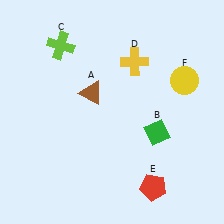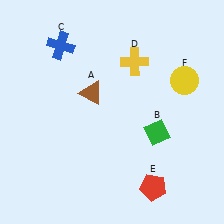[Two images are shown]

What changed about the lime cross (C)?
In Image 1, C is lime. In Image 2, it changed to blue.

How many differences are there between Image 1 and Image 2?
There is 1 difference between the two images.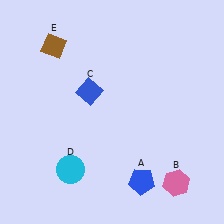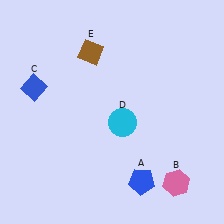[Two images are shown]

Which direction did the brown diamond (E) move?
The brown diamond (E) moved right.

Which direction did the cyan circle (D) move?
The cyan circle (D) moved right.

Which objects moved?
The objects that moved are: the blue diamond (C), the cyan circle (D), the brown diamond (E).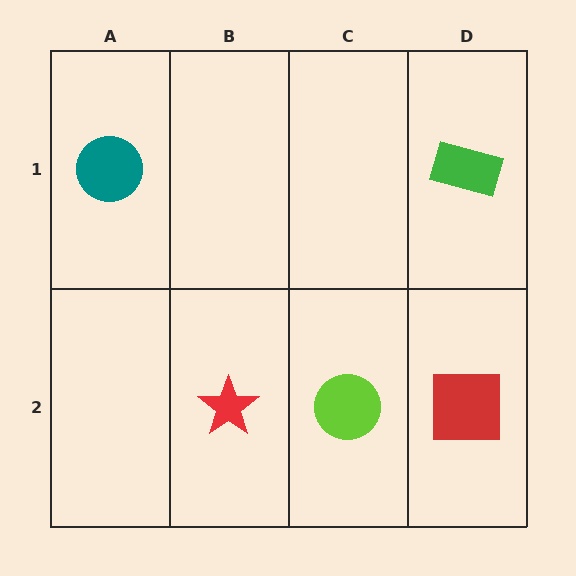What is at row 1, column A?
A teal circle.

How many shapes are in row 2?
3 shapes.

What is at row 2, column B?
A red star.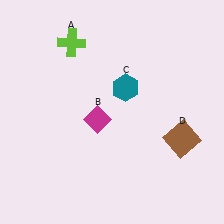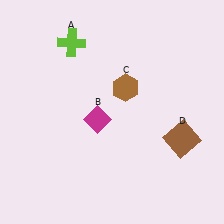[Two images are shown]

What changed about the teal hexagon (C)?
In Image 1, C is teal. In Image 2, it changed to brown.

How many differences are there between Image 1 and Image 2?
There is 1 difference between the two images.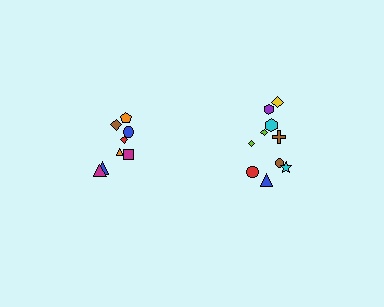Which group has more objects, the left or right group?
The right group.